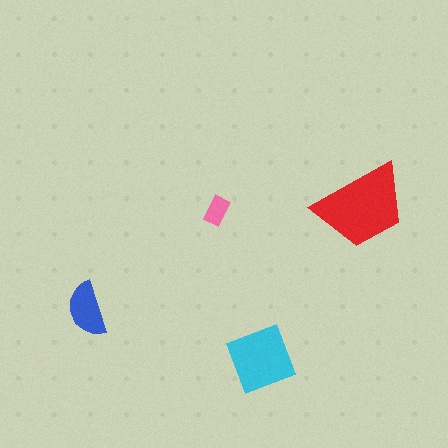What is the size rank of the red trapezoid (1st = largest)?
1st.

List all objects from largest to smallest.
The red trapezoid, the cyan diamond, the blue semicircle, the pink rectangle.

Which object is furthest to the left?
The blue semicircle is leftmost.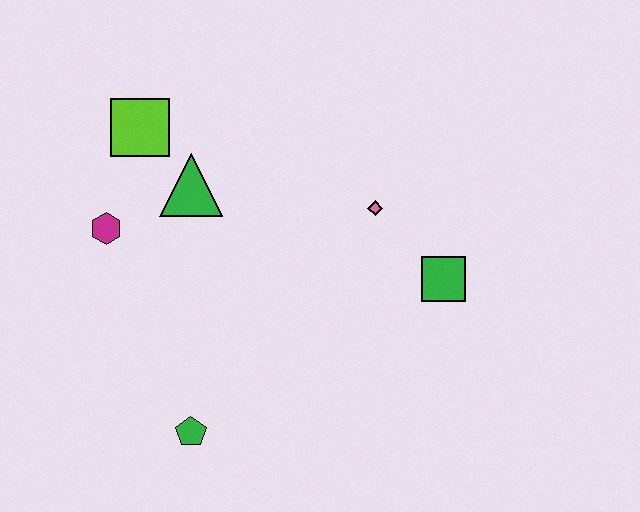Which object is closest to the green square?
The pink diamond is closest to the green square.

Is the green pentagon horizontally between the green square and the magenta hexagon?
Yes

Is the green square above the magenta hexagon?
No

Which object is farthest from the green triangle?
The green square is farthest from the green triangle.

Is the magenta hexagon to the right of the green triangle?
No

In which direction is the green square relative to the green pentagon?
The green square is to the right of the green pentagon.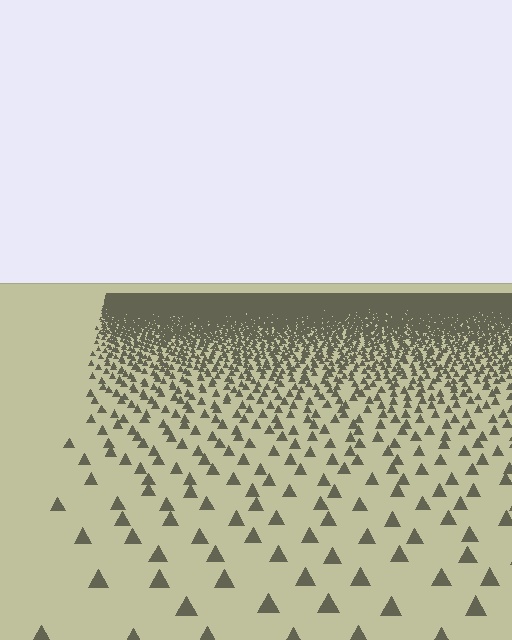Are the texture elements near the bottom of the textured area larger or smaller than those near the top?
Larger. Near the bottom, elements are closer to the viewer and appear at a bigger on-screen size.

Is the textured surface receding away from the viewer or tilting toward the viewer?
The surface is receding away from the viewer. Texture elements get smaller and denser toward the top.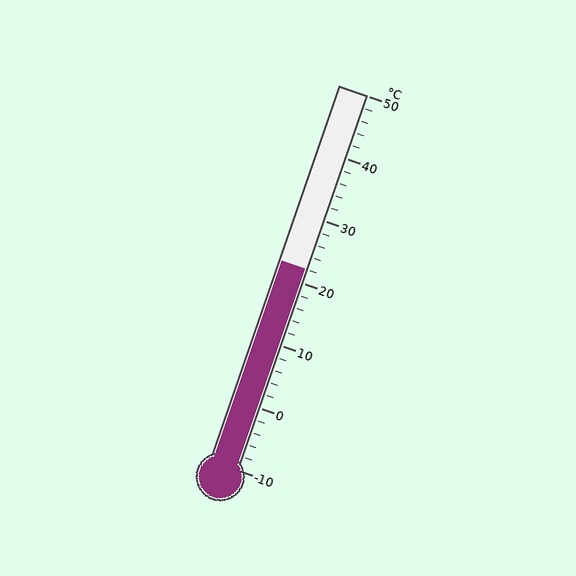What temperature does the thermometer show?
The thermometer shows approximately 22°C.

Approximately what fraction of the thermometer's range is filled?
The thermometer is filled to approximately 55% of its range.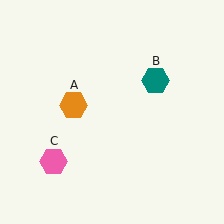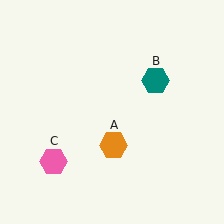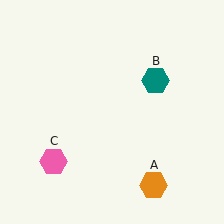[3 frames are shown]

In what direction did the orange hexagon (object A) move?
The orange hexagon (object A) moved down and to the right.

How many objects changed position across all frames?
1 object changed position: orange hexagon (object A).